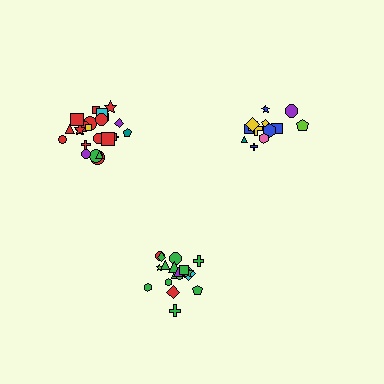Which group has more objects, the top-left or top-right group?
The top-left group.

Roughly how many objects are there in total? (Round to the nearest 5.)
Roughly 55 objects in total.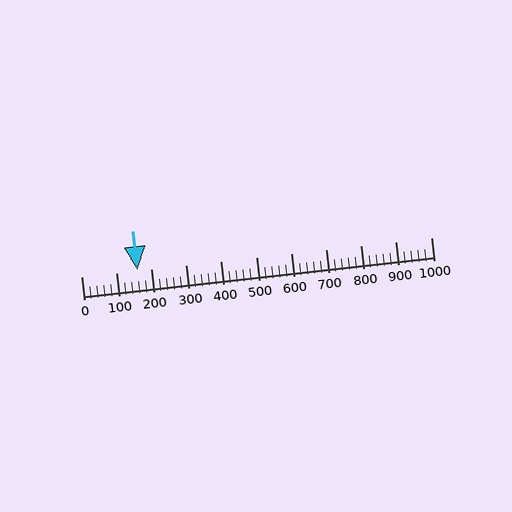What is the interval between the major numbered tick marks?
The major tick marks are spaced 100 units apart.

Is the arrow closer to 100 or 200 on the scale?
The arrow is closer to 200.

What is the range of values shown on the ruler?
The ruler shows values from 0 to 1000.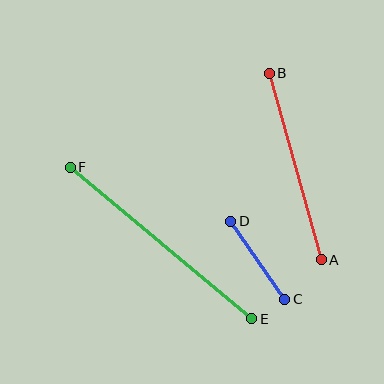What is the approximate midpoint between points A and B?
The midpoint is at approximately (295, 167) pixels.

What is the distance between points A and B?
The distance is approximately 193 pixels.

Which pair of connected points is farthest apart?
Points E and F are farthest apart.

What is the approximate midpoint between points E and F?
The midpoint is at approximately (161, 243) pixels.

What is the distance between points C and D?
The distance is approximately 95 pixels.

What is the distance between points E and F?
The distance is approximately 236 pixels.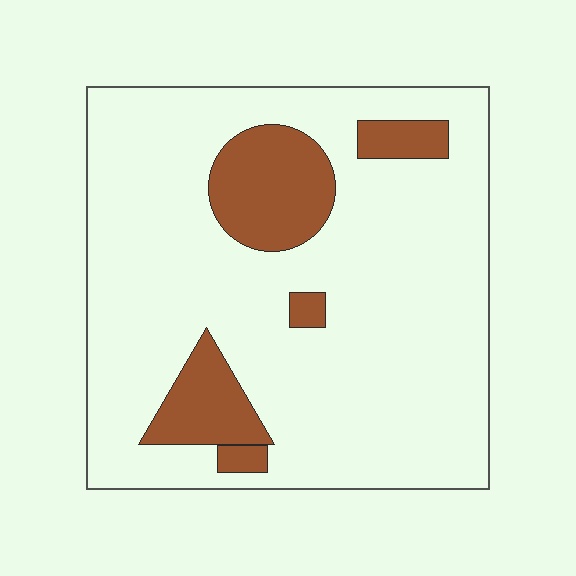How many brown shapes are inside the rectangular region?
5.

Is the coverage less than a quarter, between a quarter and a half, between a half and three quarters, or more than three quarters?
Less than a quarter.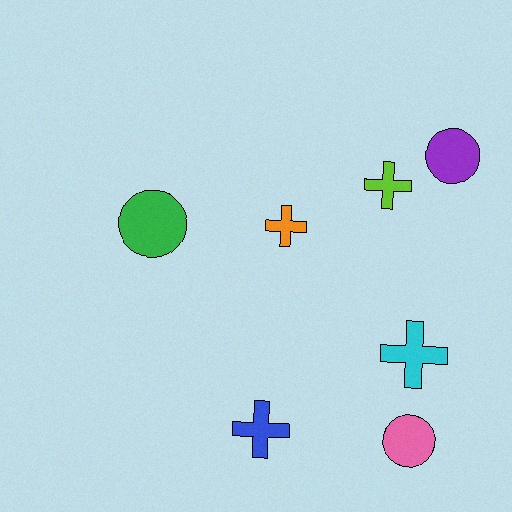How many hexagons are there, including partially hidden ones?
There are no hexagons.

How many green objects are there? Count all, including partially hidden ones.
There is 1 green object.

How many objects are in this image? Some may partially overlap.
There are 7 objects.